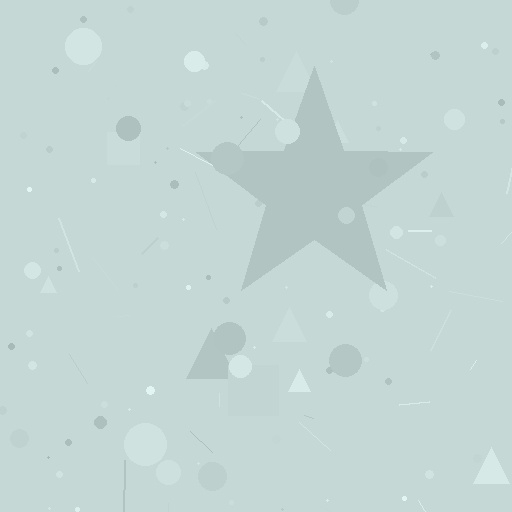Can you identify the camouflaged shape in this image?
The camouflaged shape is a star.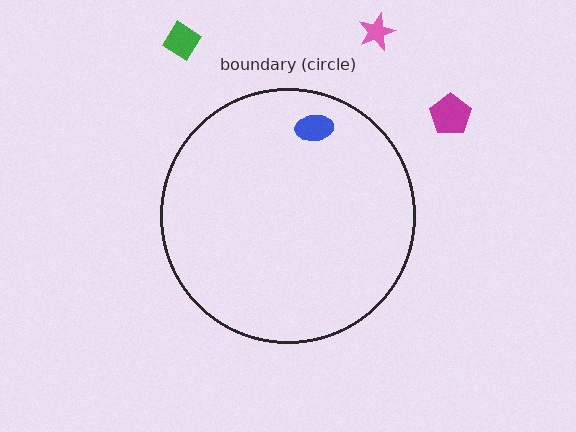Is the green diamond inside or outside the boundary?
Outside.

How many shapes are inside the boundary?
1 inside, 3 outside.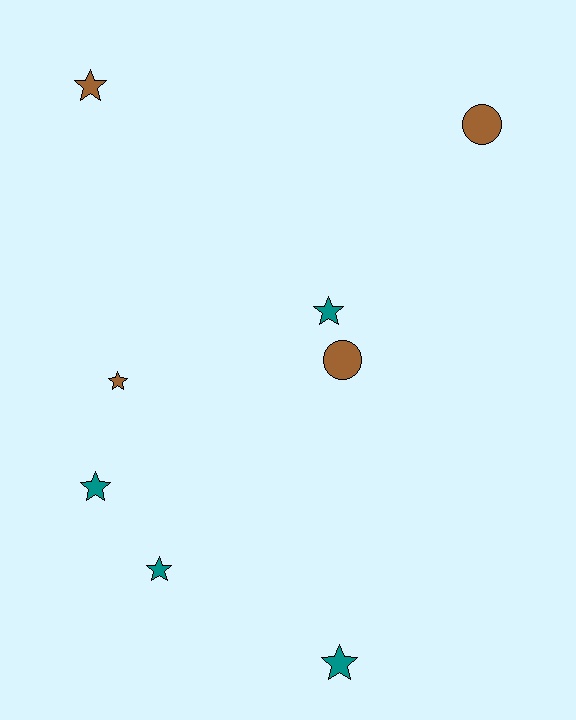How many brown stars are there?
There are 2 brown stars.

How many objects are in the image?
There are 8 objects.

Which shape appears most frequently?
Star, with 6 objects.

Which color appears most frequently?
Brown, with 4 objects.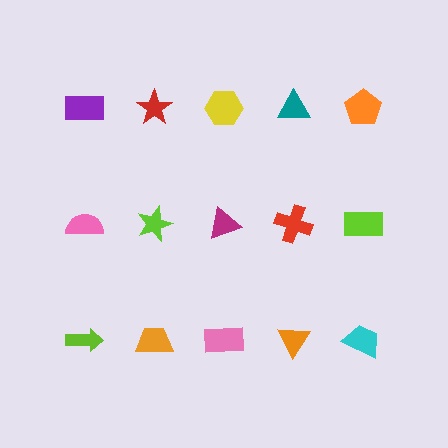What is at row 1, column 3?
A yellow hexagon.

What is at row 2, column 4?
A red cross.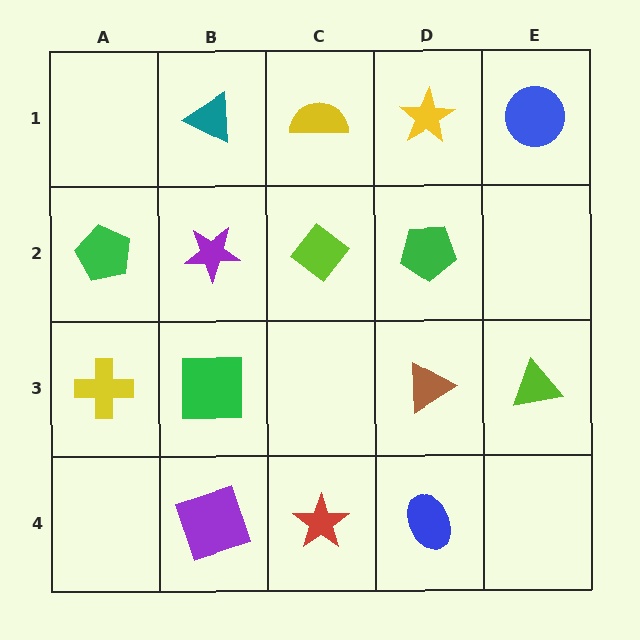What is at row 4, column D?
A blue ellipse.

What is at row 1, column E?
A blue circle.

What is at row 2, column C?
A lime diamond.